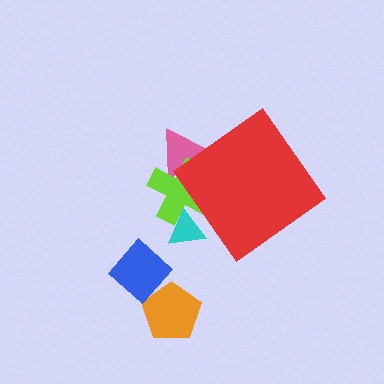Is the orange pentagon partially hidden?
No, the orange pentagon is fully visible.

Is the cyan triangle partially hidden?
Yes, the cyan triangle is partially hidden behind the red diamond.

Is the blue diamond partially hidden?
No, the blue diamond is fully visible.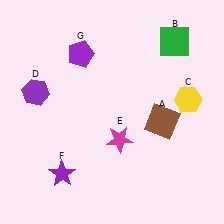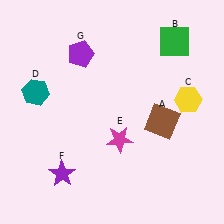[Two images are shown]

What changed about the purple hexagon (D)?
In Image 1, D is purple. In Image 2, it changed to teal.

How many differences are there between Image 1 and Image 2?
There is 1 difference between the two images.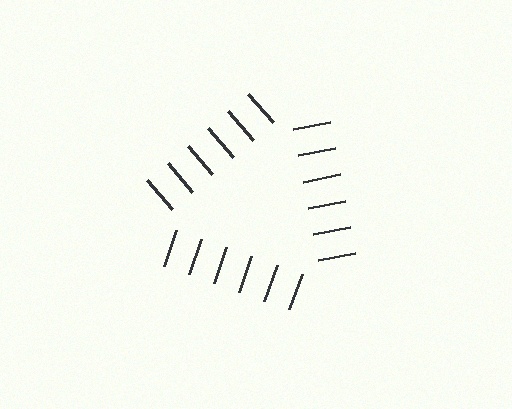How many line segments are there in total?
18 — 6 along each of the 3 edges.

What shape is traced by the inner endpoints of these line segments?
An illusory triangle — the line segments terminate on its edges but no continuous stroke is drawn.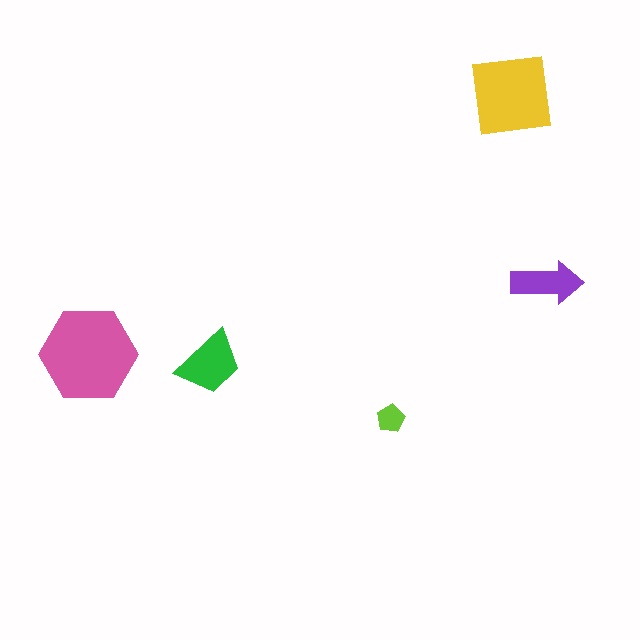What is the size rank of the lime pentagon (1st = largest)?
5th.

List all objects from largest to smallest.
The pink hexagon, the yellow square, the green trapezoid, the purple arrow, the lime pentagon.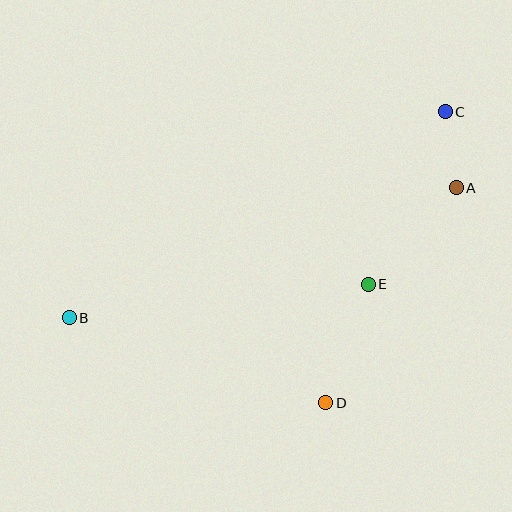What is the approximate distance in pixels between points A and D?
The distance between A and D is approximately 252 pixels.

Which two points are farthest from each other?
Points B and C are farthest from each other.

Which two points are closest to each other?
Points A and C are closest to each other.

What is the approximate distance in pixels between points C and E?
The distance between C and E is approximately 189 pixels.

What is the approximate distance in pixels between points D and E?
The distance between D and E is approximately 126 pixels.